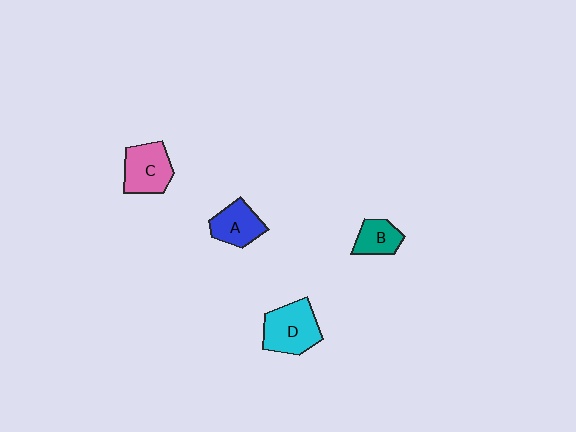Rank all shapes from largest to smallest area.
From largest to smallest: D (cyan), C (pink), A (blue), B (teal).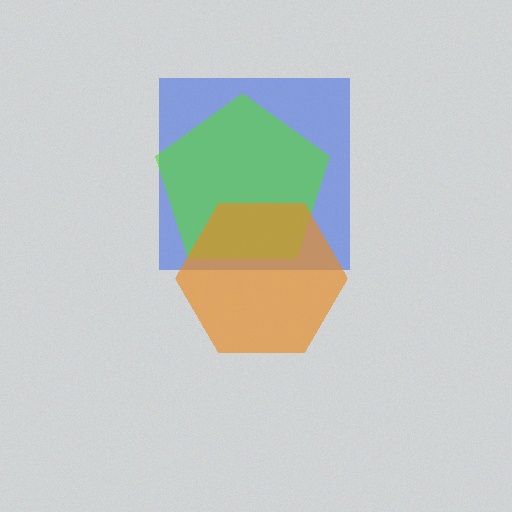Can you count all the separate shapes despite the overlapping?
Yes, there are 3 separate shapes.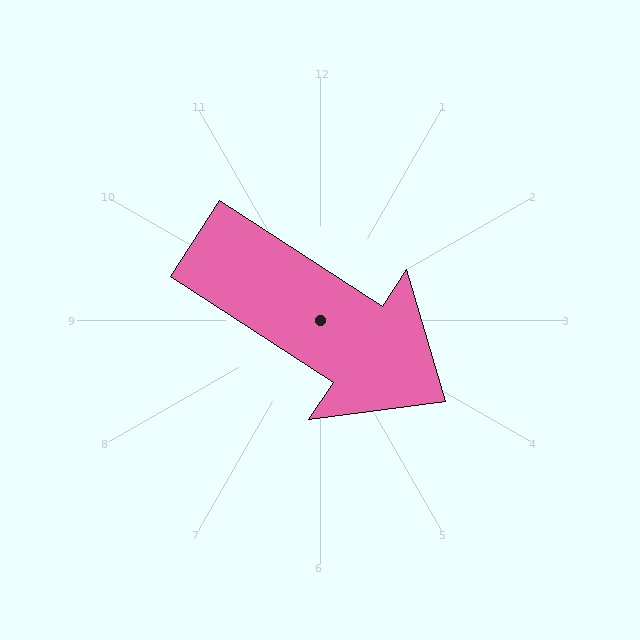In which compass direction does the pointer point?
Southeast.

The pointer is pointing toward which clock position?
Roughly 4 o'clock.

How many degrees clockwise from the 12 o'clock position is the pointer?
Approximately 123 degrees.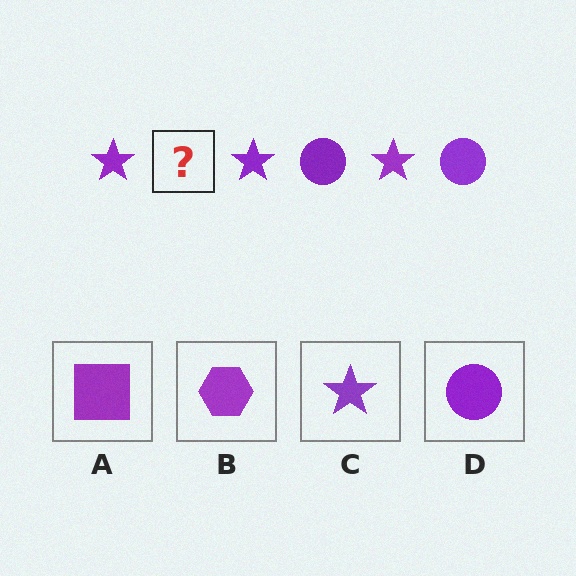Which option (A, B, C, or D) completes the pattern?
D.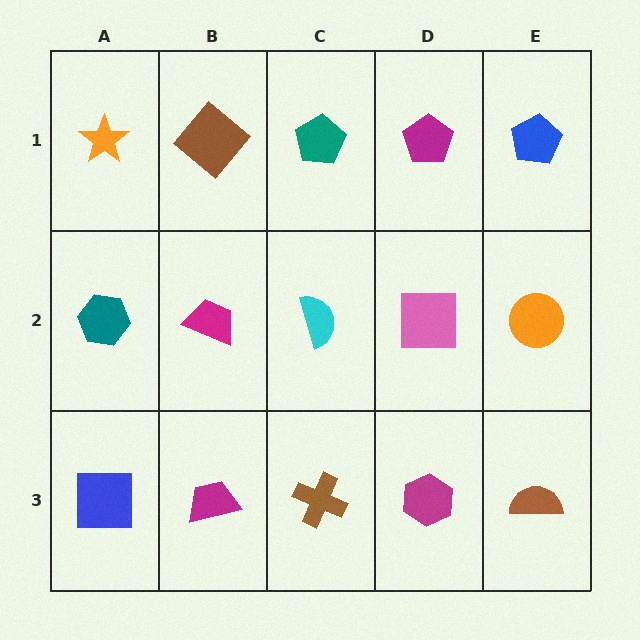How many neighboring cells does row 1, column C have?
3.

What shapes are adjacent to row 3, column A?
A teal hexagon (row 2, column A), a magenta trapezoid (row 3, column B).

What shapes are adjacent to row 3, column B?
A magenta trapezoid (row 2, column B), a blue square (row 3, column A), a brown cross (row 3, column C).